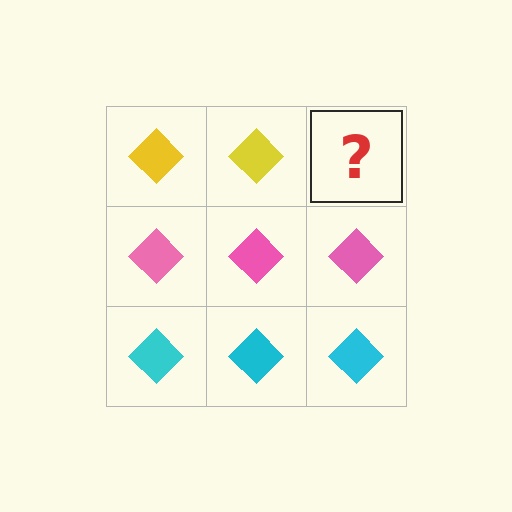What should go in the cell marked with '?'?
The missing cell should contain a yellow diamond.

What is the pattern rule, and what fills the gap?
The rule is that each row has a consistent color. The gap should be filled with a yellow diamond.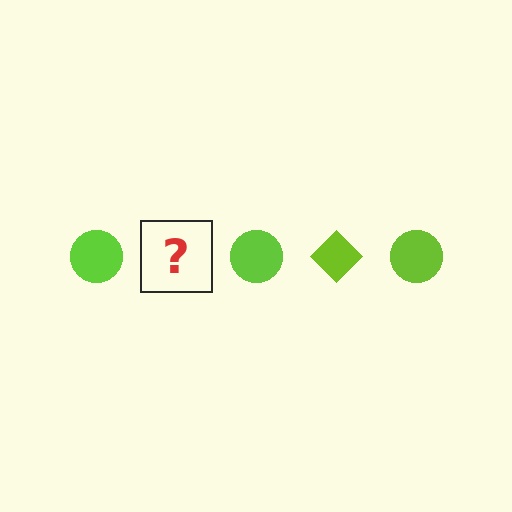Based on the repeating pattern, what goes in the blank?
The blank should be a lime diamond.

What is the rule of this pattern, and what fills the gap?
The rule is that the pattern cycles through circle, diamond shapes in lime. The gap should be filled with a lime diamond.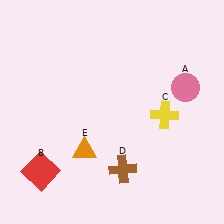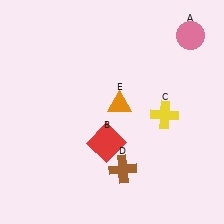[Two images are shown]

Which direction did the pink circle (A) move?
The pink circle (A) moved up.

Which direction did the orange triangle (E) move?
The orange triangle (E) moved up.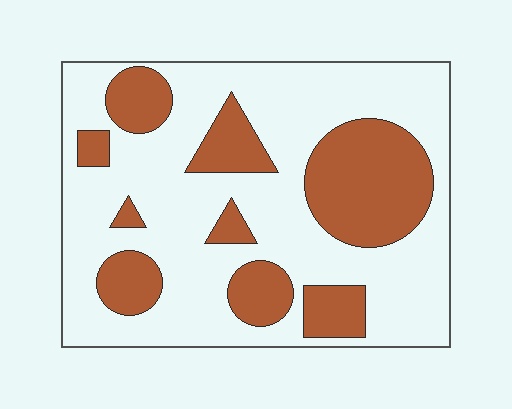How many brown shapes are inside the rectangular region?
9.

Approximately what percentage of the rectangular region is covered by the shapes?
Approximately 30%.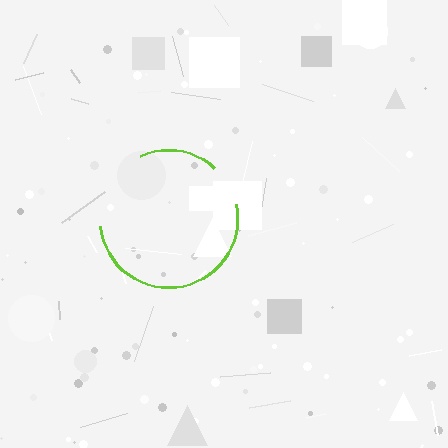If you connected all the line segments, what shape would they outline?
They would outline a circle.